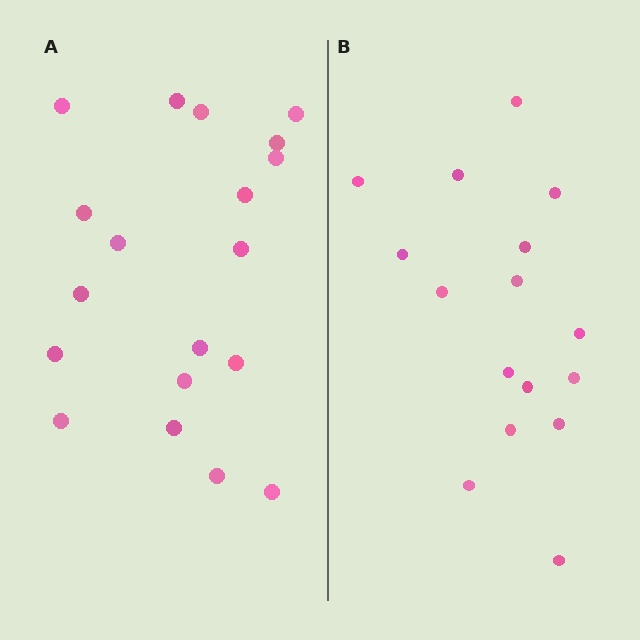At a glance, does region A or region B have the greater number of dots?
Region A (the left region) has more dots.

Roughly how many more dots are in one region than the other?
Region A has just a few more — roughly 2 or 3 more dots than region B.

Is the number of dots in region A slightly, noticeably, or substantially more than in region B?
Region A has only slightly more — the two regions are fairly close. The ratio is roughly 1.2 to 1.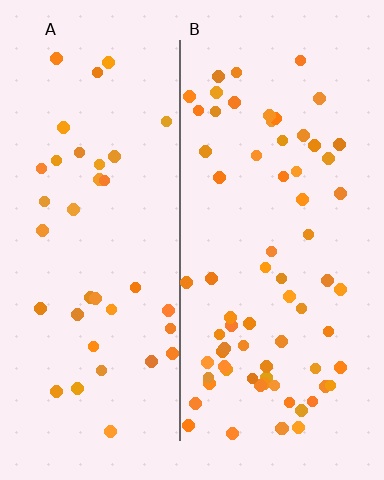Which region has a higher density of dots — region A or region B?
B (the right).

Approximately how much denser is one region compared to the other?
Approximately 1.9× — region B over region A.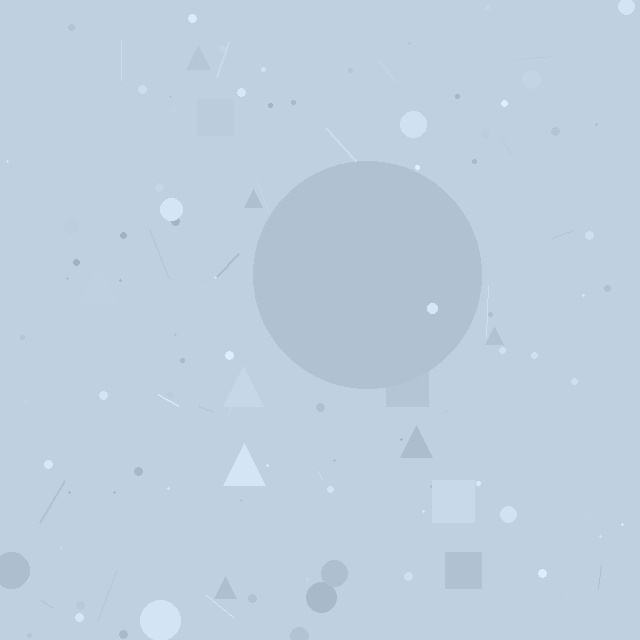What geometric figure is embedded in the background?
A circle is embedded in the background.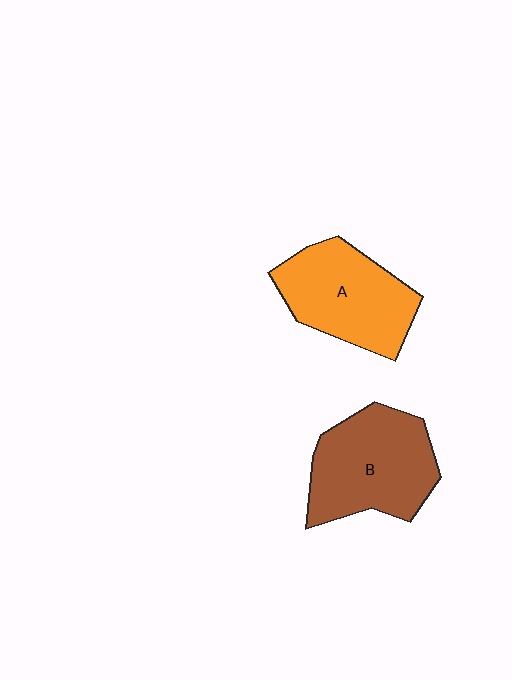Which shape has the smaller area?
Shape A (orange).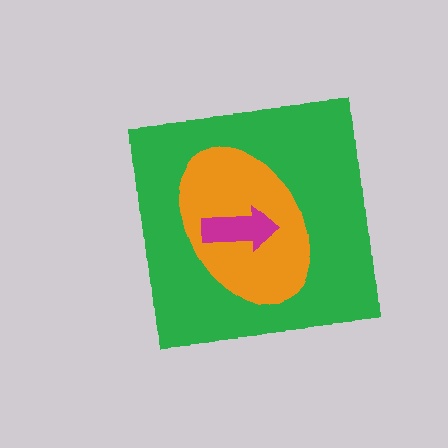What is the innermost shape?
The magenta arrow.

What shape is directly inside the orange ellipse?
The magenta arrow.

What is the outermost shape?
The green square.